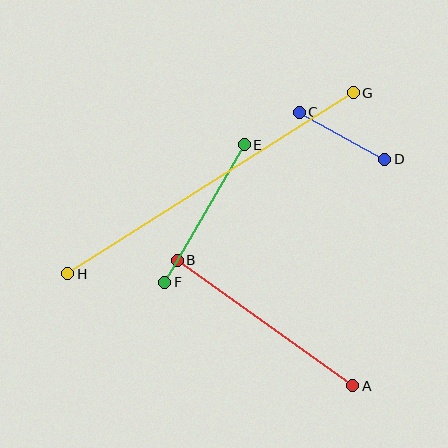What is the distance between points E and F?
The distance is approximately 159 pixels.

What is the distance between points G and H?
The distance is approximately 338 pixels.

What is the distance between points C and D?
The distance is approximately 97 pixels.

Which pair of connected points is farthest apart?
Points G and H are farthest apart.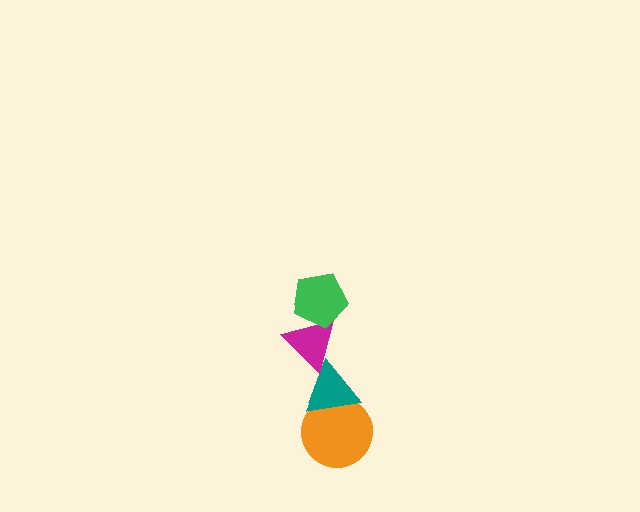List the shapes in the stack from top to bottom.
From top to bottom: the green pentagon, the magenta triangle, the teal triangle, the orange circle.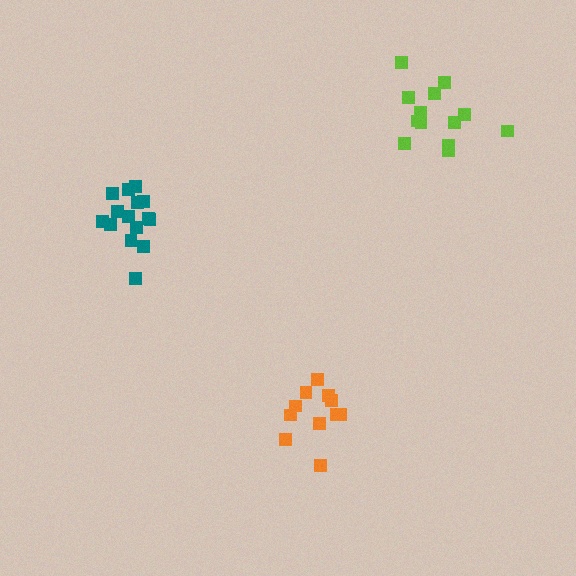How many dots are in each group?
Group 1: 15 dots, Group 2: 11 dots, Group 3: 14 dots (40 total).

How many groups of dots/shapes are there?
There are 3 groups.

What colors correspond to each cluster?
The clusters are colored: teal, orange, lime.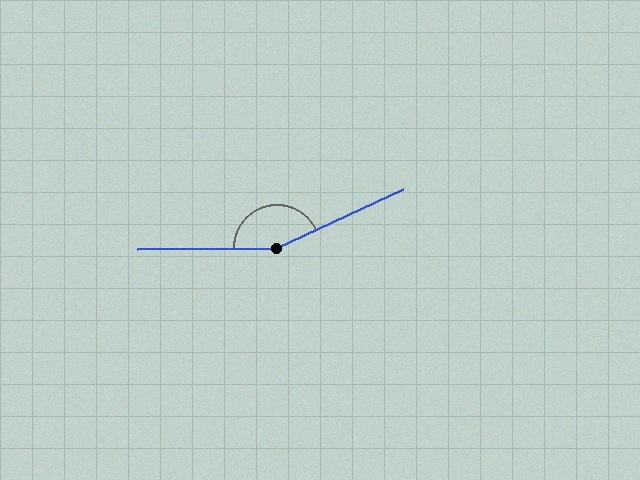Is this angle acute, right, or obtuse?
It is obtuse.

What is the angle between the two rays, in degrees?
Approximately 156 degrees.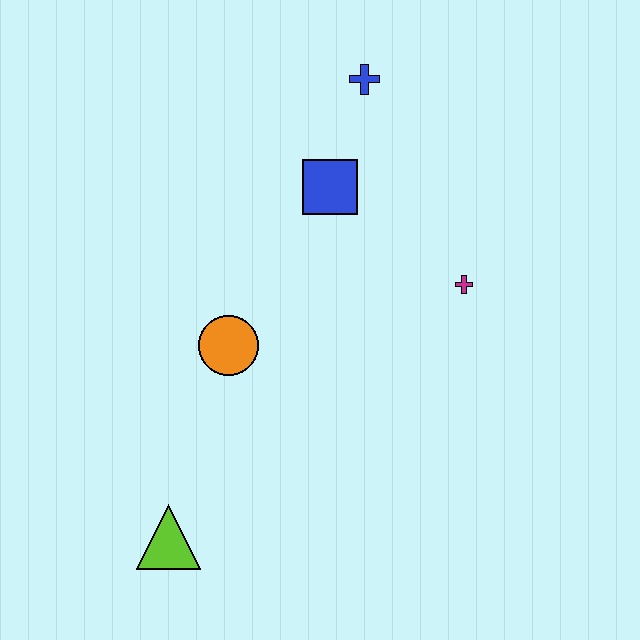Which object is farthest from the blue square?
The lime triangle is farthest from the blue square.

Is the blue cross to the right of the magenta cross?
No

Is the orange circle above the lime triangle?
Yes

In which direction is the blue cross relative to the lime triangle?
The blue cross is above the lime triangle.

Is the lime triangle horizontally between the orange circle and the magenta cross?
No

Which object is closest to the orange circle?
The blue square is closest to the orange circle.